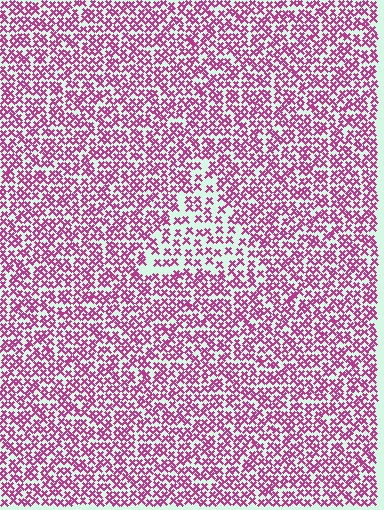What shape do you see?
I see a triangle.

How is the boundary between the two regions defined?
The boundary is defined by a change in element density (approximately 1.8x ratio). All elements are the same color, size, and shape.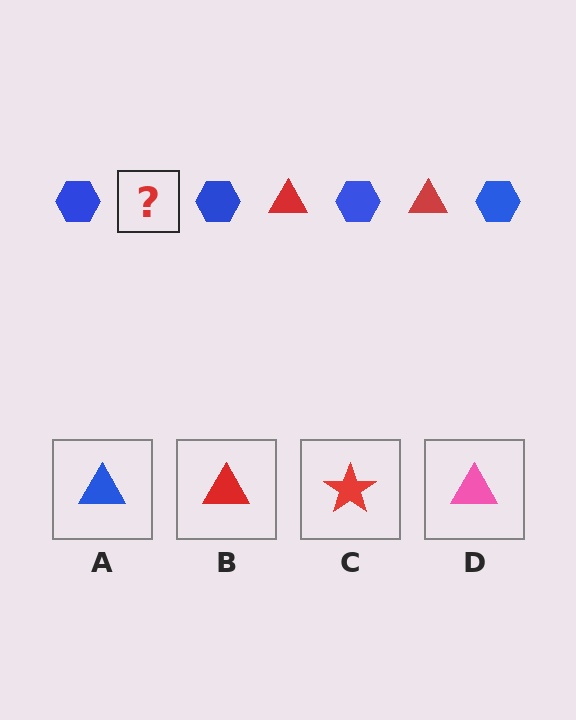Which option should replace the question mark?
Option B.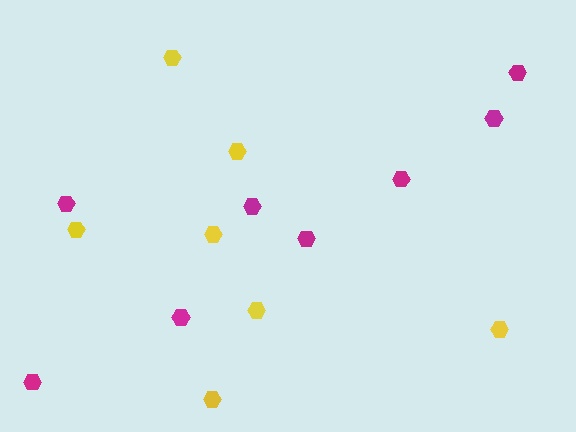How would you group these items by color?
There are 2 groups: one group of yellow hexagons (7) and one group of magenta hexagons (8).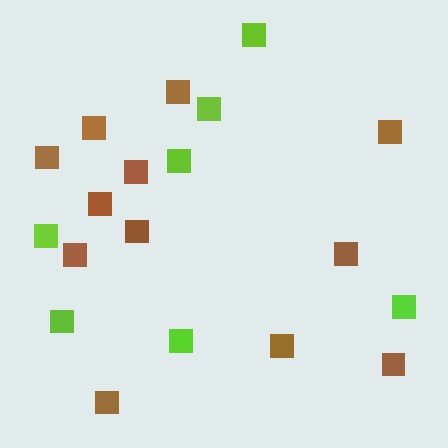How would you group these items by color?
There are 2 groups: one group of brown squares (12) and one group of lime squares (7).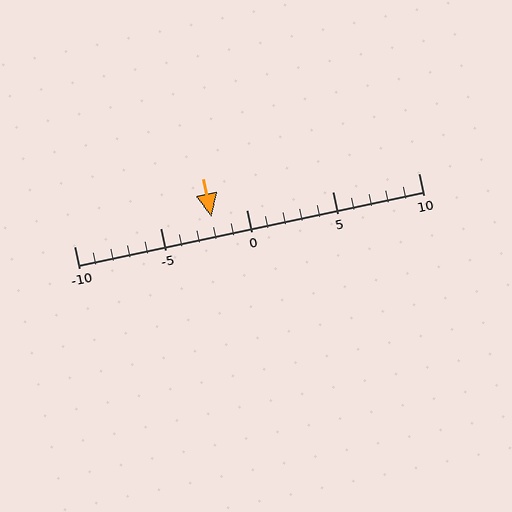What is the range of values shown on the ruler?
The ruler shows values from -10 to 10.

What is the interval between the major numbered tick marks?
The major tick marks are spaced 5 units apart.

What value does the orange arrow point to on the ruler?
The orange arrow points to approximately -2.